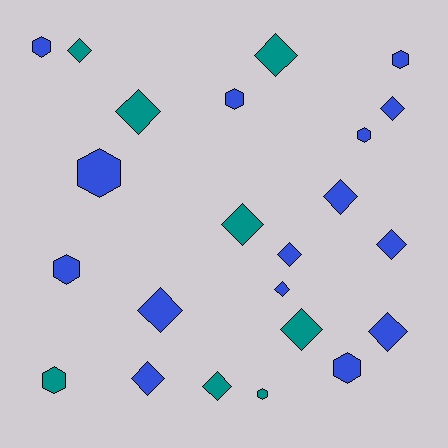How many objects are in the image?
There are 23 objects.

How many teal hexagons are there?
There are 2 teal hexagons.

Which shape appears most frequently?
Diamond, with 14 objects.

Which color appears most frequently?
Blue, with 15 objects.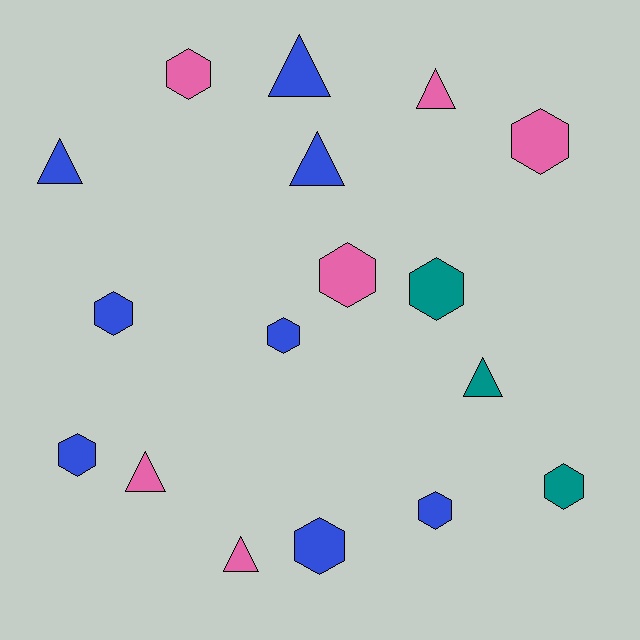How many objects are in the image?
There are 17 objects.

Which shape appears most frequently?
Hexagon, with 10 objects.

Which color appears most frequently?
Blue, with 8 objects.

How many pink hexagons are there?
There are 3 pink hexagons.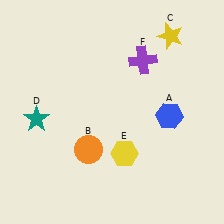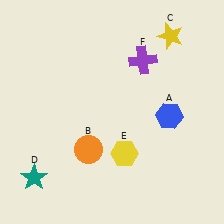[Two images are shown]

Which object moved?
The teal star (D) moved down.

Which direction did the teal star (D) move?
The teal star (D) moved down.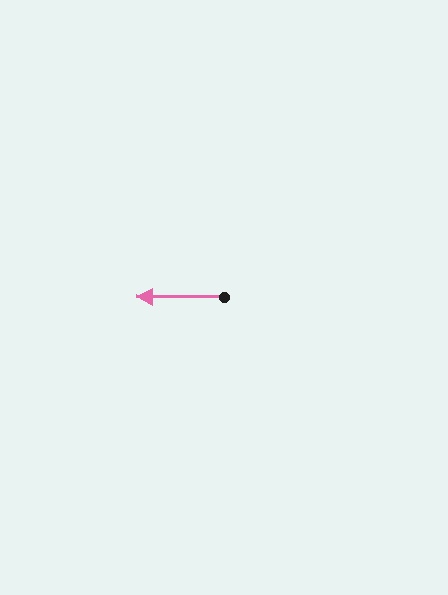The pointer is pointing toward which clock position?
Roughly 9 o'clock.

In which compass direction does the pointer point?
West.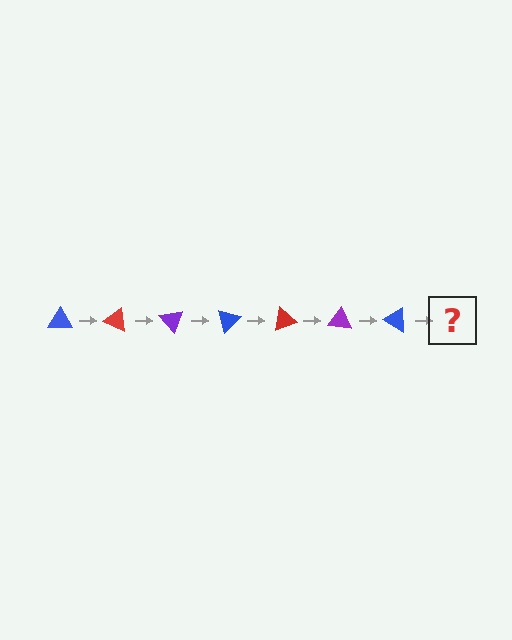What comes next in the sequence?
The next element should be a red triangle, rotated 175 degrees from the start.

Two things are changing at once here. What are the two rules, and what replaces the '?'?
The two rules are that it rotates 25 degrees each step and the color cycles through blue, red, and purple. The '?' should be a red triangle, rotated 175 degrees from the start.